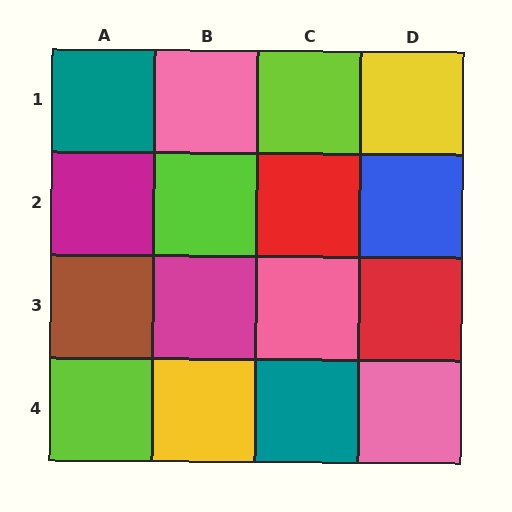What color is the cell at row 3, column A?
Brown.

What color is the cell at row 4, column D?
Pink.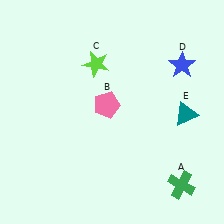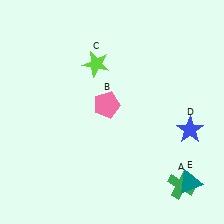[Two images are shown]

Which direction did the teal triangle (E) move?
The teal triangle (E) moved down.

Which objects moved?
The objects that moved are: the blue star (D), the teal triangle (E).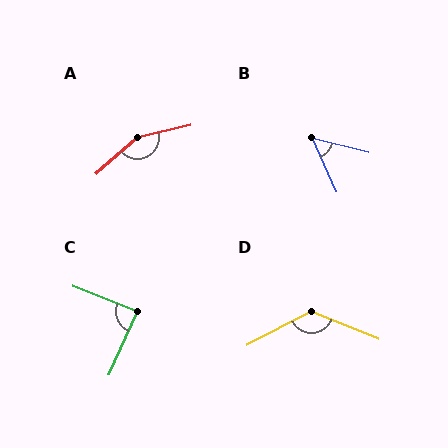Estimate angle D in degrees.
Approximately 131 degrees.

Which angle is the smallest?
B, at approximately 51 degrees.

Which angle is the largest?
A, at approximately 152 degrees.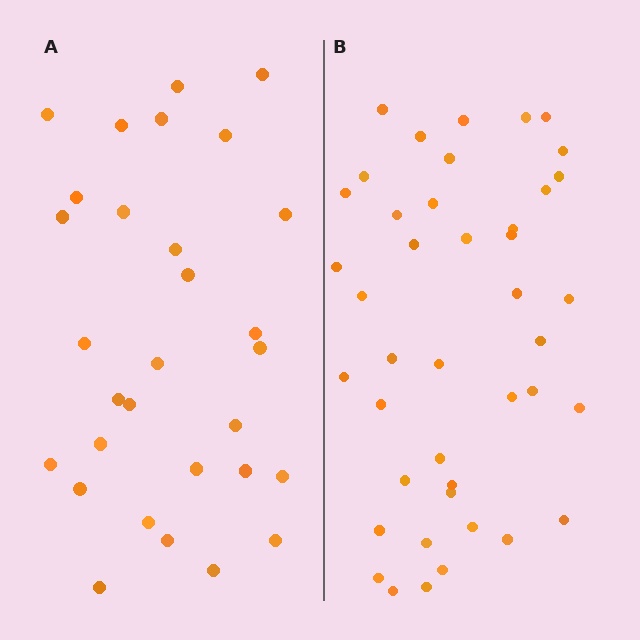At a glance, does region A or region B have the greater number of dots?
Region B (the right region) has more dots.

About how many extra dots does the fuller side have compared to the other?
Region B has roughly 12 or so more dots than region A.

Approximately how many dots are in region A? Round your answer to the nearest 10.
About 30 dots.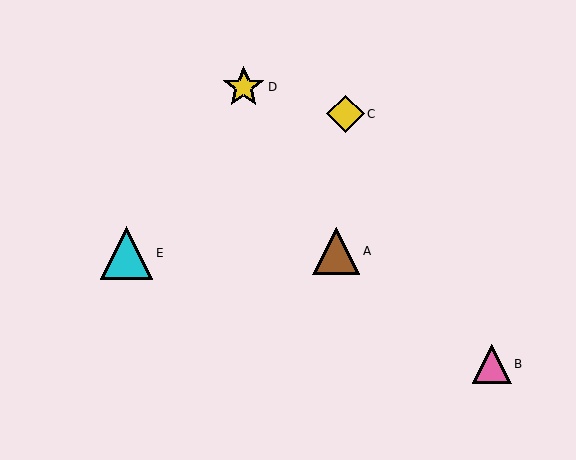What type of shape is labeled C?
Shape C is a yellow diamond.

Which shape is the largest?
The cyan triangle (labeled E) is the largest.